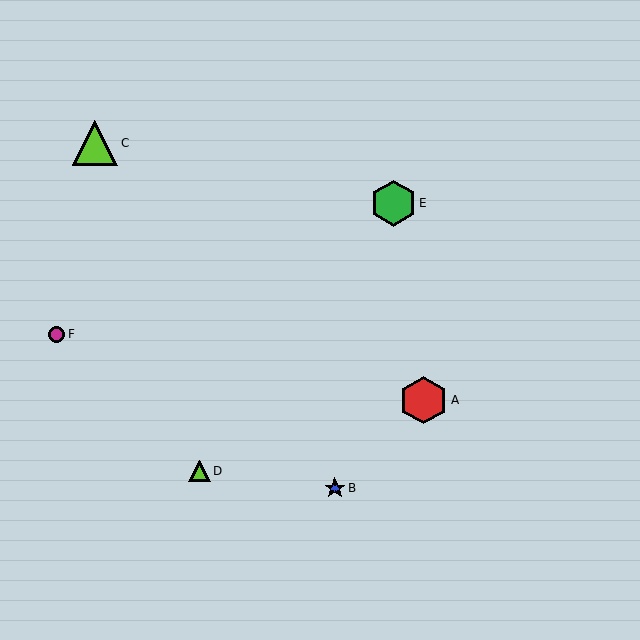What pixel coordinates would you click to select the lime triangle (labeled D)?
Click at (200, 471) to select the lime triangle D.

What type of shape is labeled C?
Shape C is a lime triangle.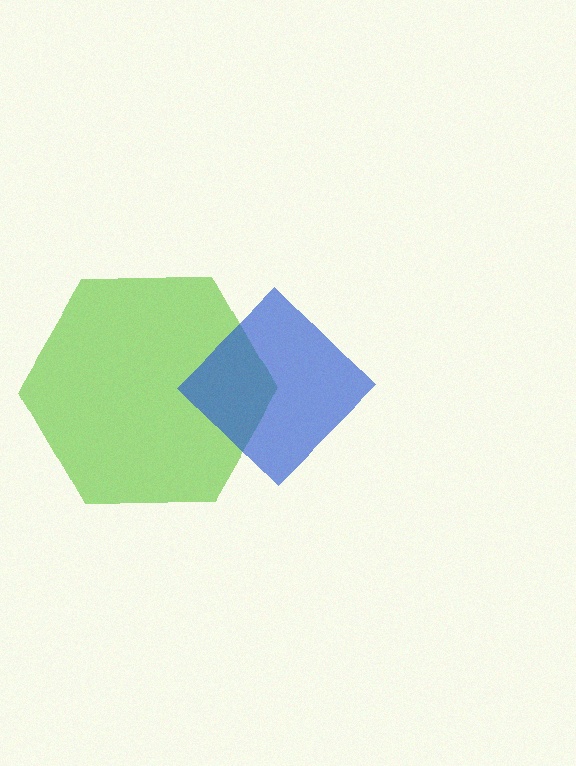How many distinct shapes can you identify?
There are 2 distinct shapes: a lime hexagon, a blue diamond.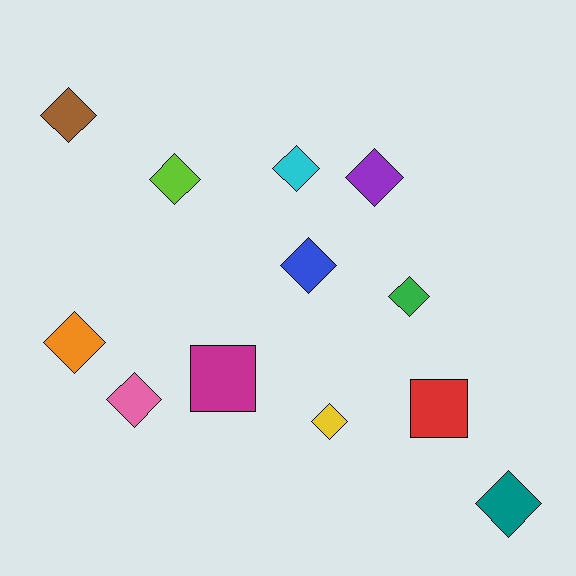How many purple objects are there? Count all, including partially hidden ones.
There is 1 purple object.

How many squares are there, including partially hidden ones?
There are 2 squares.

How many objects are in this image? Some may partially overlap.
There are 12 objects.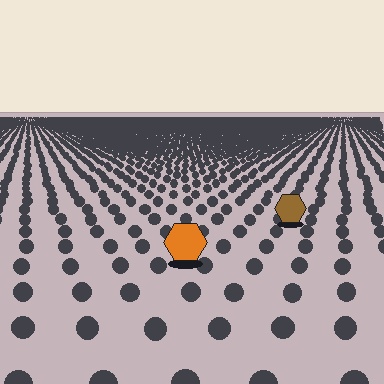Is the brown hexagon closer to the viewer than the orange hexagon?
No. The orange hexagon is closer — you can tell from the texture gradient: the ground texture is coarser near it.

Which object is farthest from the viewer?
The brown hexagon is farthest from the viewer. It appears smaller and the ground texture around it is denser.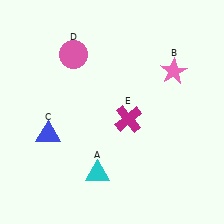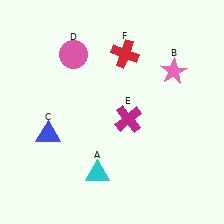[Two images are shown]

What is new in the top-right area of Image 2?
A red cross (F) was added in the top-right area of Image 2.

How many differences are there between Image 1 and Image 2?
There is 1 difference between the two images.